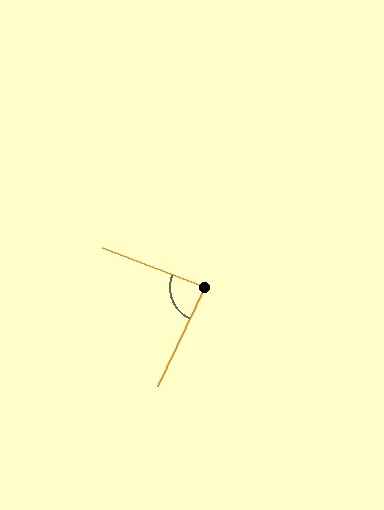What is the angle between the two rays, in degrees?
Approximately 85 degrees.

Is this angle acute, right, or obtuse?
It is approximately a right angle.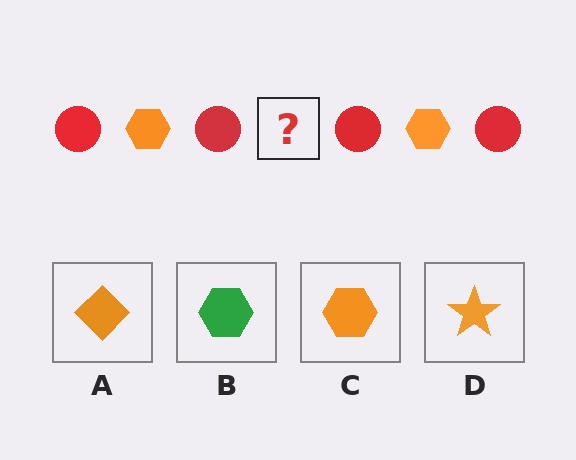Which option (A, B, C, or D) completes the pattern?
C.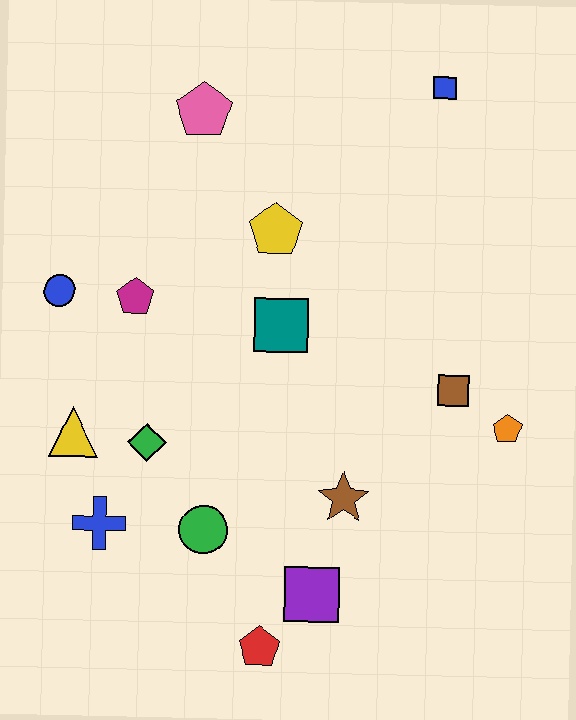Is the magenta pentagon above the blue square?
No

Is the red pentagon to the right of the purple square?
No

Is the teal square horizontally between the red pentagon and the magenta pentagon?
No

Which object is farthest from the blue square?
The red pentagon is farthest from the blue square.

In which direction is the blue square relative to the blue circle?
The blue square is to the right of the blue circle.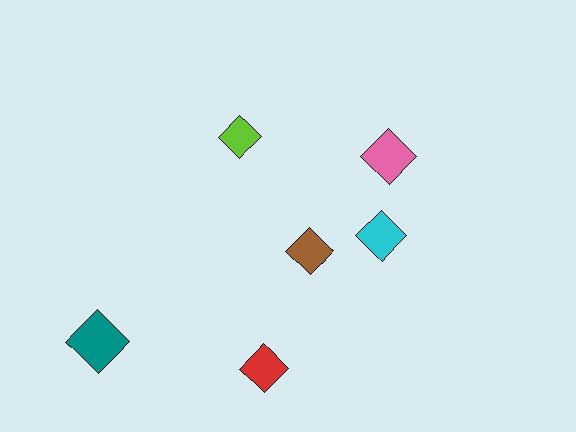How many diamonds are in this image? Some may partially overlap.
There are 6 diamonds.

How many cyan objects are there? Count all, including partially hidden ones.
There is 1 cyan object.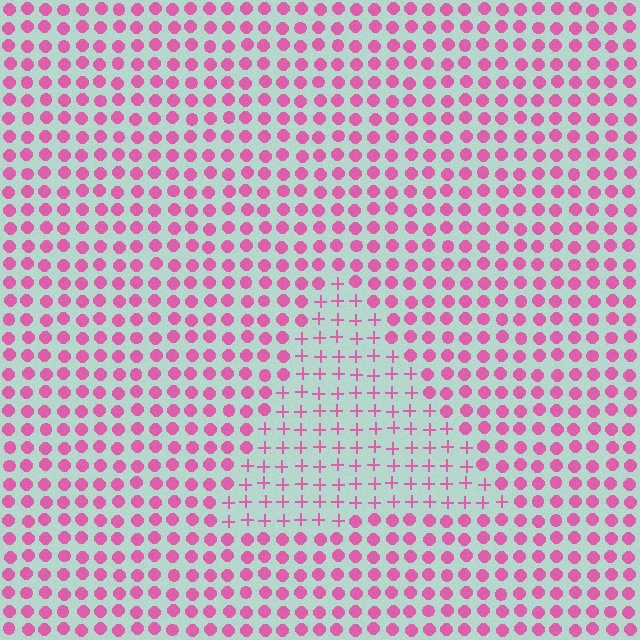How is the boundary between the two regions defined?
The boundary is defined by a change in element shape: plus signs inside vs. circles outside. All elements share the same color and spacing.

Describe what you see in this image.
The image is filled with small pink elements arranged in a uniform grid. A triangle-shaped region contains plus signs, while the surrounding area contains circles. The boundary is defined purely by the change in element shape.